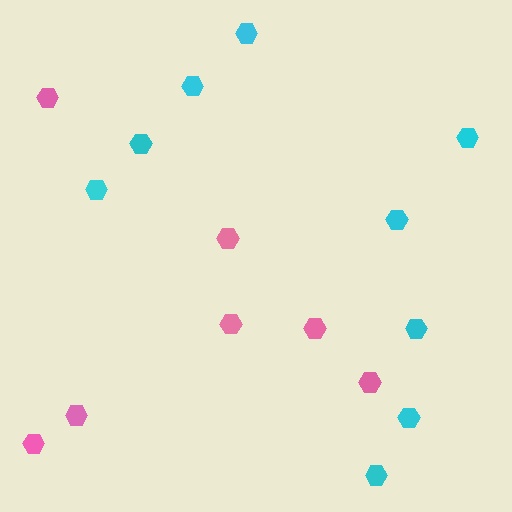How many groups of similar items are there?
There are 2 groups: one group of cyan hexagons (9) and one group of pink hexagons (7).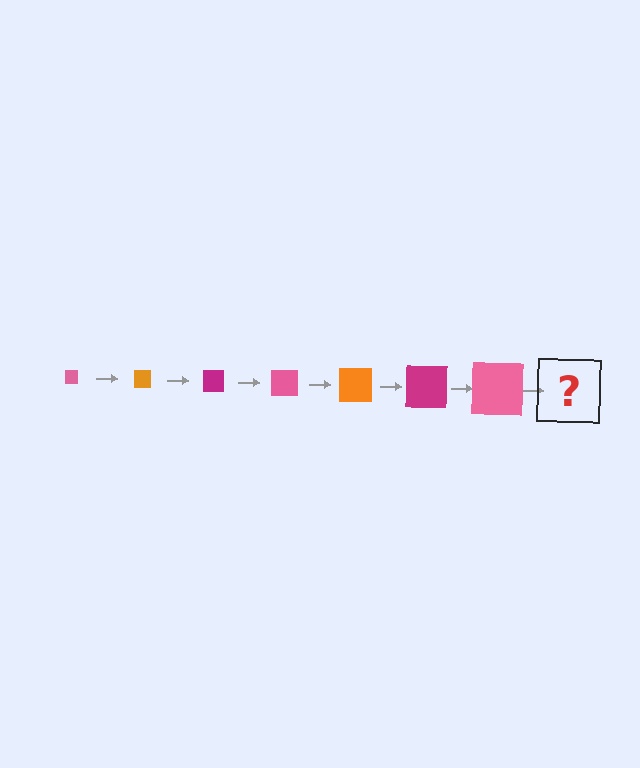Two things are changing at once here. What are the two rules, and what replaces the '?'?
The two rules are that the square grows larger each step and the color cycles through pink, orange, and magenta. The '?' should be an orange square, larger than the previous one.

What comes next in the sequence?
The next element should be an orange square, larger than the previous one.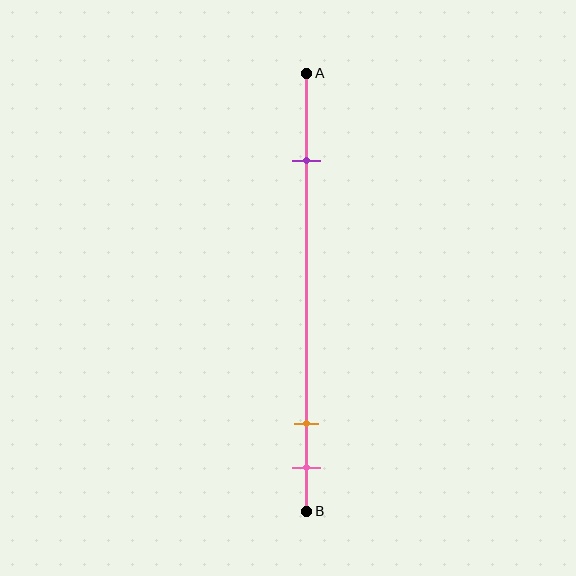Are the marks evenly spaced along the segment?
No, the marks are not evenly spaced.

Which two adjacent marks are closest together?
The orange and pink marks are the closest adjacent pair.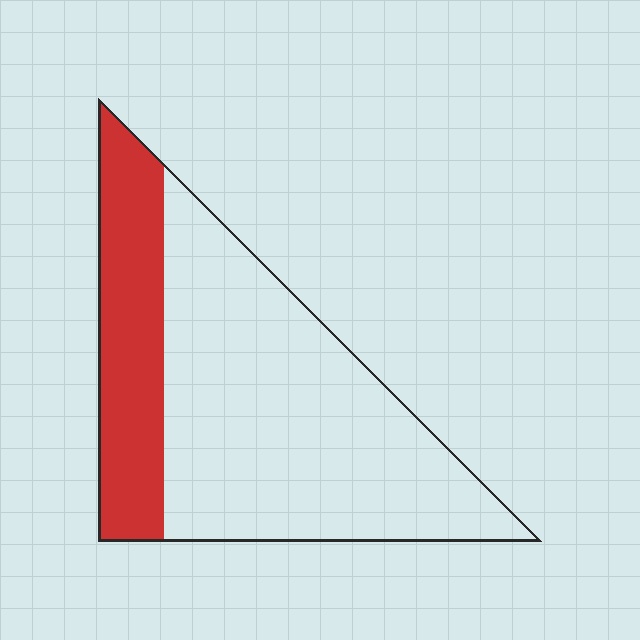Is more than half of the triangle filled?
No.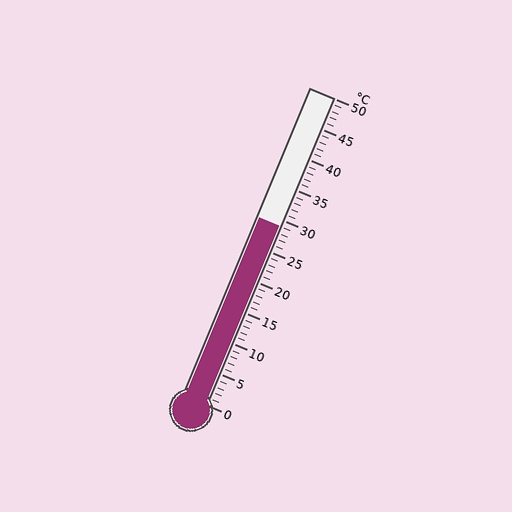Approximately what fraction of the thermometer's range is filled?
The thermometer is filled to approximately 60% of its range.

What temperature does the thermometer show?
The thermometer shows approximately 29°C.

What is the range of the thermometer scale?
The thermometer scale ranges from 0°C to 50°C.